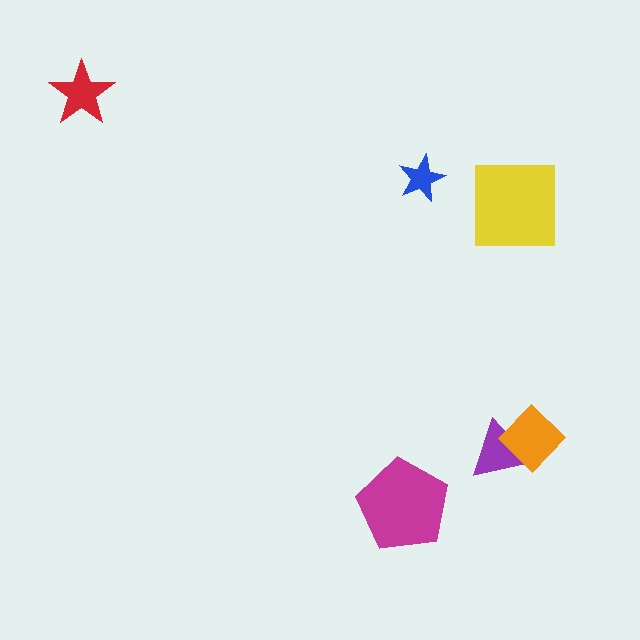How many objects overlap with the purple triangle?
1 object overlaps with the purple triangle.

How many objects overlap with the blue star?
0 objects overlap with the blue star.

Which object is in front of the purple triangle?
The orange diamond is in front of the purple triangle.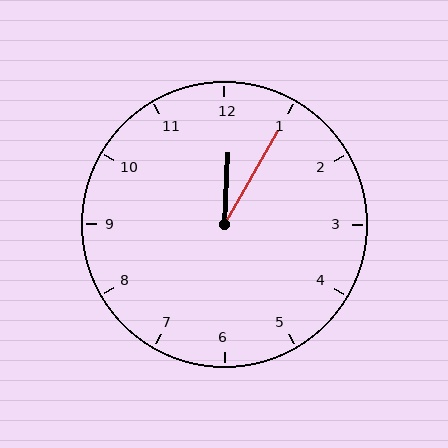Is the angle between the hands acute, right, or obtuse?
It is acute.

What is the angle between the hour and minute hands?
Approximately 28 degrees.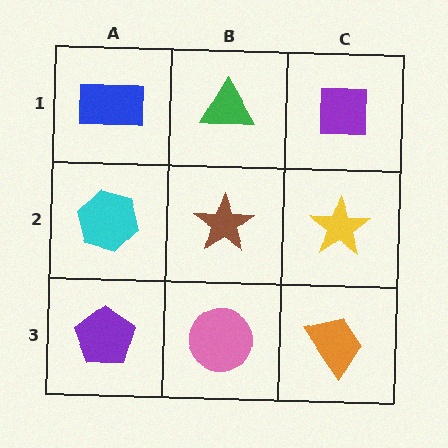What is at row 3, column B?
A pink circle.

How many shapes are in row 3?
3 shapes.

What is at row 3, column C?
An orange trapezoid.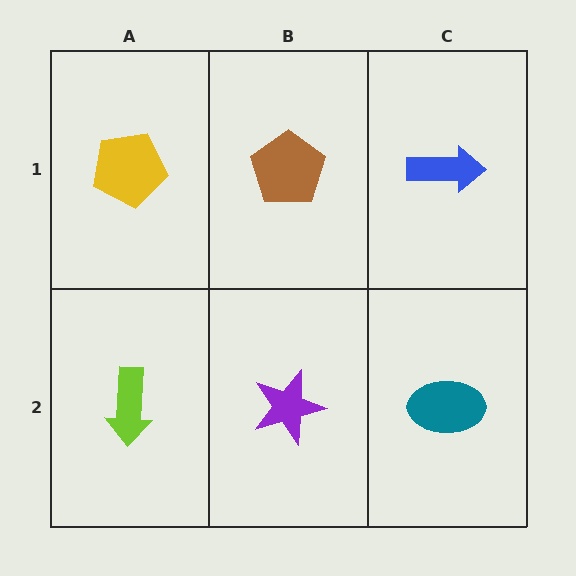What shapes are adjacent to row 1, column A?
A lime arrow (row 2, column A), a brown pentagon (row 1, column B).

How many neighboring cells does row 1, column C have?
2.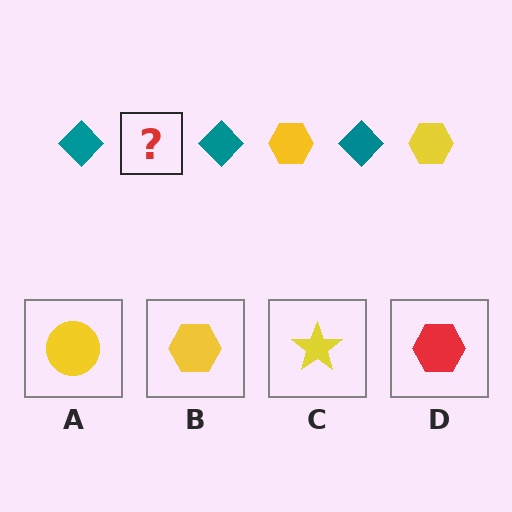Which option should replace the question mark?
Option B.